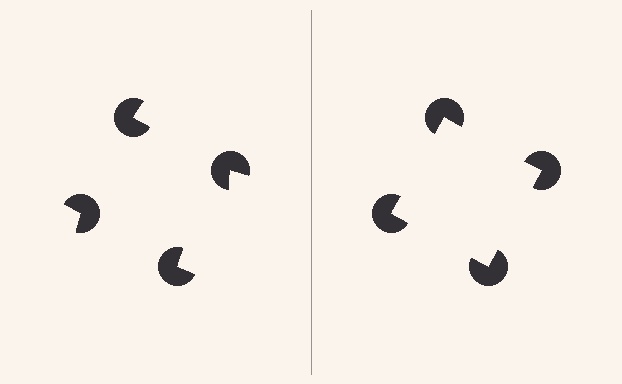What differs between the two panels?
The pac-man discs are positioned identically on both sides; only the wedge orientations differ. On the right they align to a square; on the left they are misaligned.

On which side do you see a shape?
An illusory square appears on the right side. On the left side the wedge cuts are rotated, so no coherent shape forms.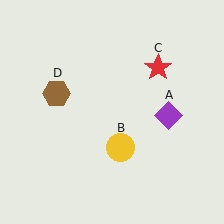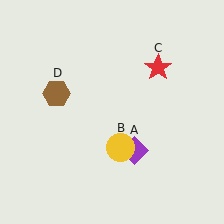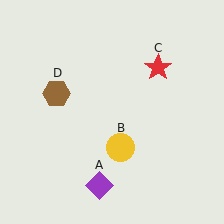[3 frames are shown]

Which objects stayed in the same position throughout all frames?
Yellow circle (object B) and red star (object C) and brown hexagon (object D) remained stationary.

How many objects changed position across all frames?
1 object changed position: purple diamond (object A).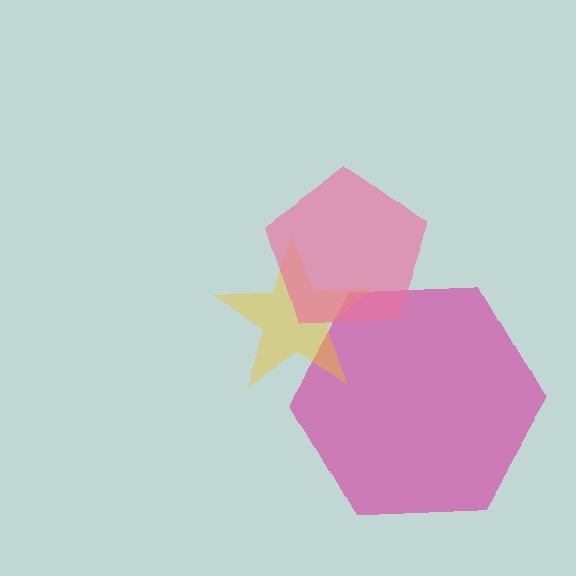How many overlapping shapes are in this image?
There are 3 overlapping shapes in the image.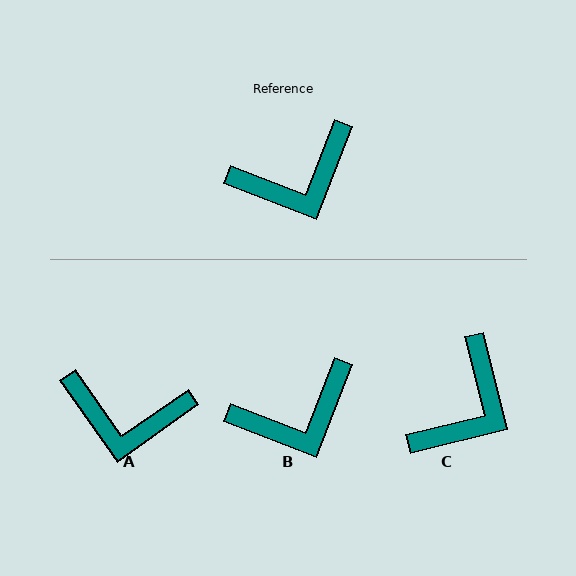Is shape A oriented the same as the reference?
No, it is off by about 34 degrees.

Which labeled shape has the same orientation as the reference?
B.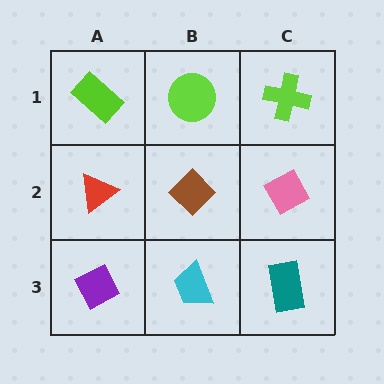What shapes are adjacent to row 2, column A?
A lime rectangle (row 1, column A), a purple diamond (row 3, column A), a brown diamond (row 2, column B).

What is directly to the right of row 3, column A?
A cyan trapezoid.